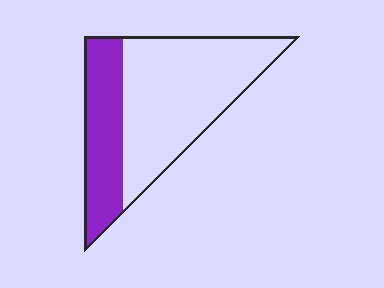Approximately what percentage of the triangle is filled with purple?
Approximately 35%.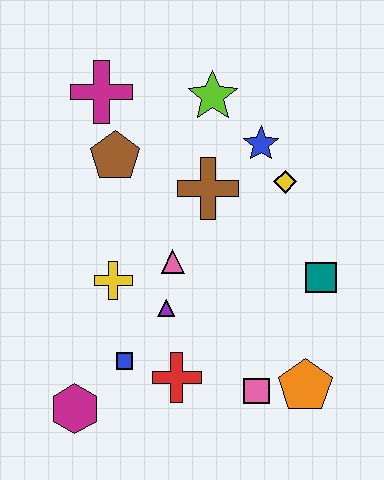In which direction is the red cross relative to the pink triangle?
The red cross is below the pink triangle.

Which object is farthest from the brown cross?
The magenta hexagon is farthest from the brown cross.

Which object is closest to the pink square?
The orange pentagon is closest to the pink square.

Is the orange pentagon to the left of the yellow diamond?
No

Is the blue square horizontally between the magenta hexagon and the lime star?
Yes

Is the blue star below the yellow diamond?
No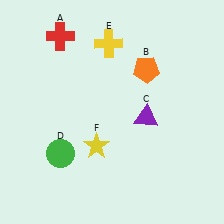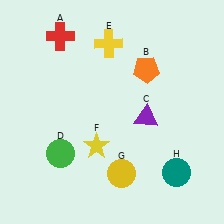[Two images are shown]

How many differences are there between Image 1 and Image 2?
There are 2 differences between the two images.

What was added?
A yellow circle (G), a teal circle (H) were added in Image 2.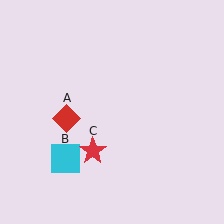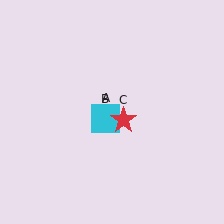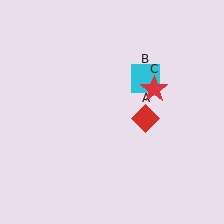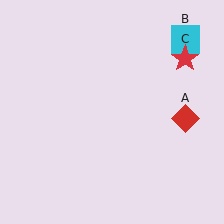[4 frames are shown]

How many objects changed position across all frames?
3 objects changed position: red diamond (object A), cyan square (object B), red star (object C).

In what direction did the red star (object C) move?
The red star (object C) moved up and to the right.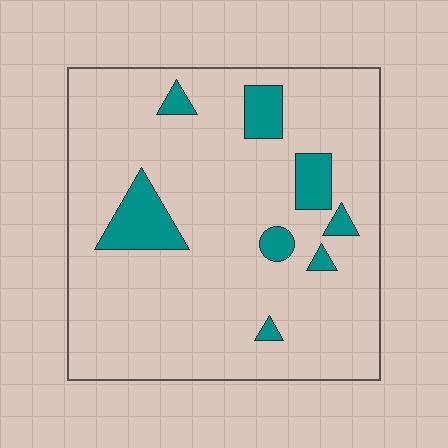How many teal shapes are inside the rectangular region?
8.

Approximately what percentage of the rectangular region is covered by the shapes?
Approximately 10%.